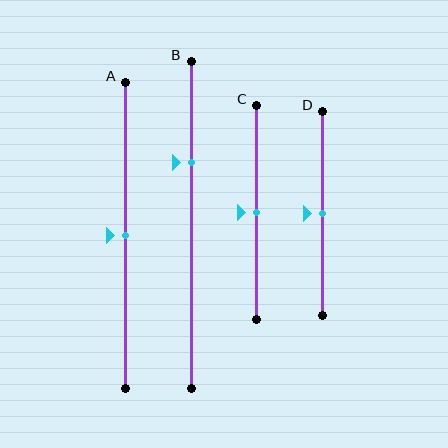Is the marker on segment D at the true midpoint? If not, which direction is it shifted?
Yes, the marker on segment D is at the true midpoint.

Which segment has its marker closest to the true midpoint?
Segment A has its marker closest to the true midpoint.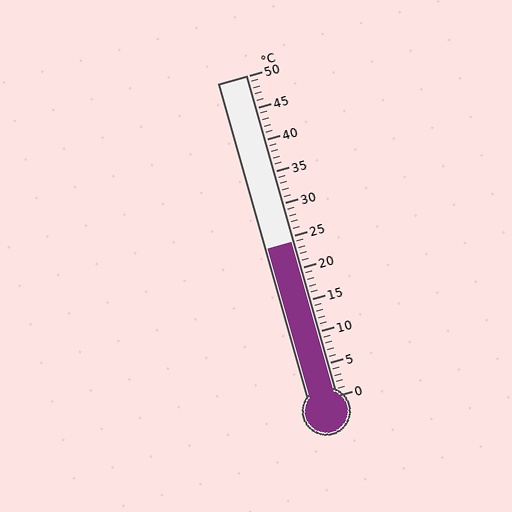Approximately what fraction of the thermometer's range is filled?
The thermometer is filled to approximately 50% of its range.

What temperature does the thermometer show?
The thermometer shows approximately 24°C.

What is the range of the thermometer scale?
The thermometer scale ranges from 0°C to 50°C.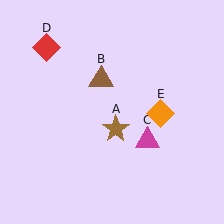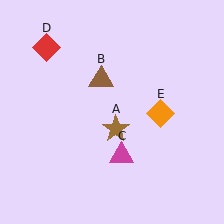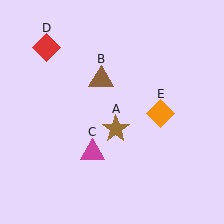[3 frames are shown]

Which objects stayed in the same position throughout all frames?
Brown star (object A) and brown triangle (object B) and red diamond (object D) and orange diamond (object E) remained stationary.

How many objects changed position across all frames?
1 object changed position: magenta triangle (object C).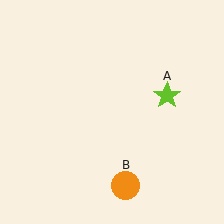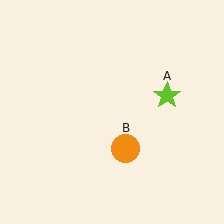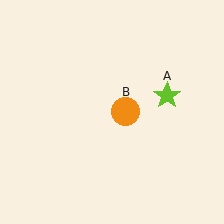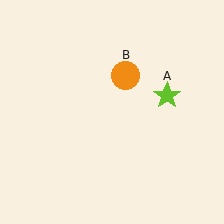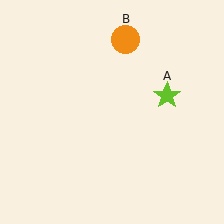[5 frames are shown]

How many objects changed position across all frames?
1 object changed position: orange circle (object B).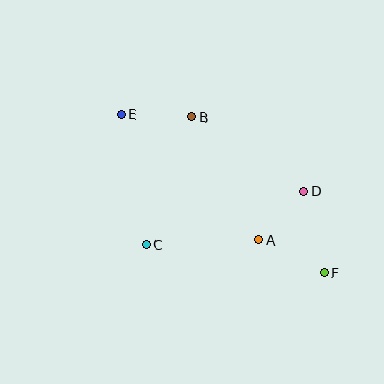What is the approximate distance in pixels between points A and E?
The distance between A and E is approximately 185 pixels.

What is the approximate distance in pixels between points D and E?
The distance between D and E is approximately 198 pixels.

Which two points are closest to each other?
Points A and D are closest to each other.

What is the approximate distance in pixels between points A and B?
The distance between A and B is approximately 140 pixels.